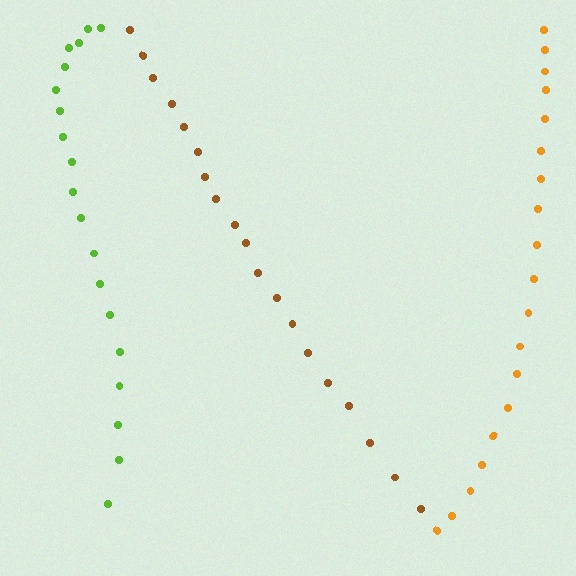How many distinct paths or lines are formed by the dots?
There are 3 distinct paths.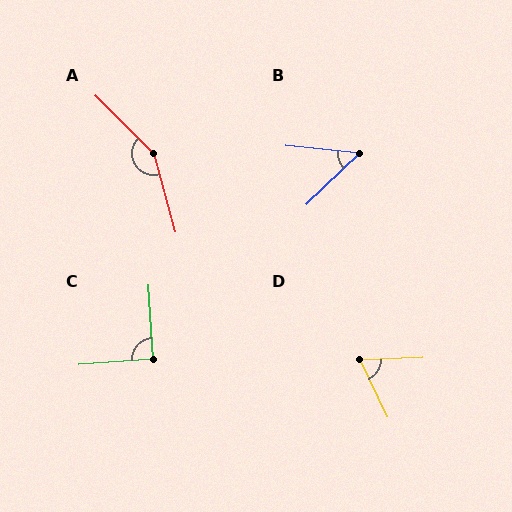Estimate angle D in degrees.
Approximately 67 degrees.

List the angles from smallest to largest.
B (50°), D (67°), C (91°), A (150°).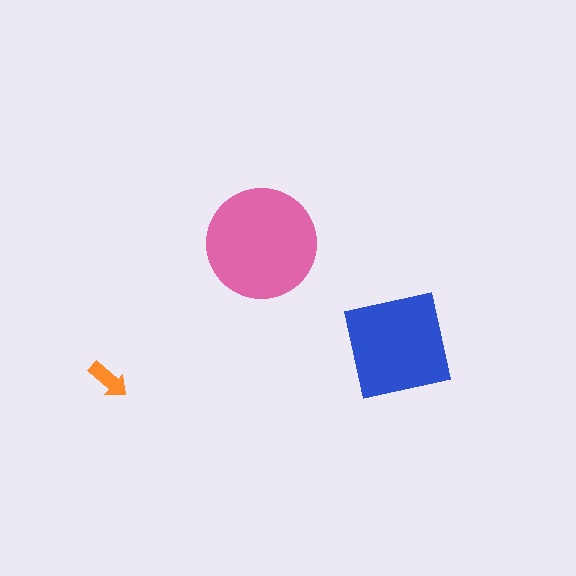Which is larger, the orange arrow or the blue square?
The blue square.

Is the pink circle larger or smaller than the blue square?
Larger.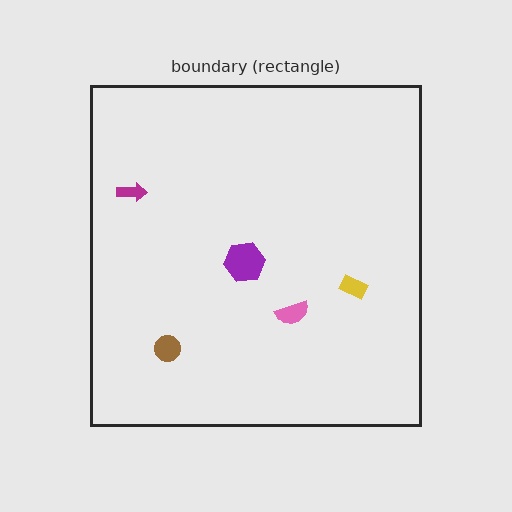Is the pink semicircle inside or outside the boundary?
Inside.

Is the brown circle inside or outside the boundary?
Inside.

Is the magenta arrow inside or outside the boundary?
Inside.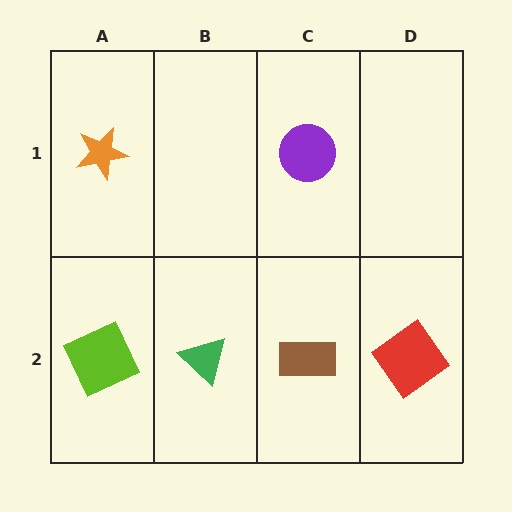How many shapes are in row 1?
2 shapes.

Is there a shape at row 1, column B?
No, that cell is empty.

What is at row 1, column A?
An orange star.